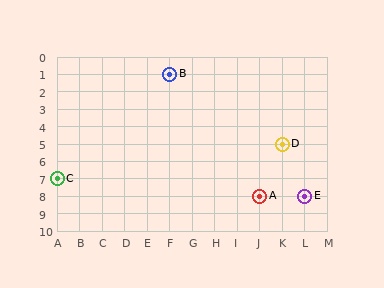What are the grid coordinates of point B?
Point B is at grid coordinates (F, 1).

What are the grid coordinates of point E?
Point E is at grid coordinates (L, 8).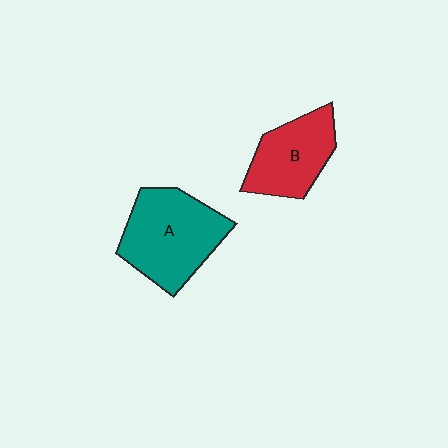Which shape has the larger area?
Shape A (teal).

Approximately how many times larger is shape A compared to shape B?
Approximately 1.4 times.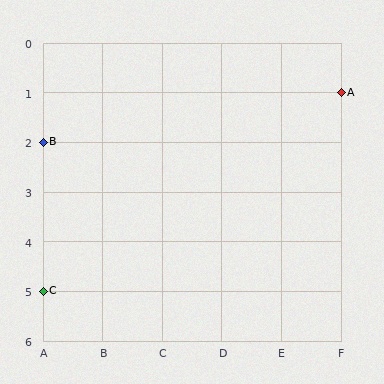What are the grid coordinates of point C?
Point C is at grid coordinates (A, 5).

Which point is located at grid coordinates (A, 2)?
Point B is at (A, 2).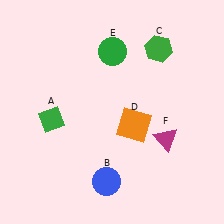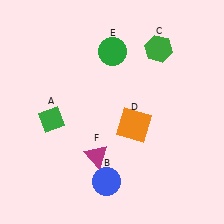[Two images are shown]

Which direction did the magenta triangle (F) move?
The magenta triangle (F) moved left.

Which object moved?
The magenta triangle (F) moved left.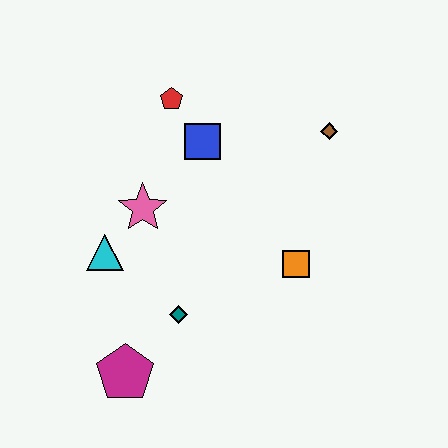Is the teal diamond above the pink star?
No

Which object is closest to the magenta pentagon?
The teal diamond is closest to the magenta pentagon.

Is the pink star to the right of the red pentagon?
No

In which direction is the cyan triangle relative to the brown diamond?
The cyan triangle is to the left of the brown diamond.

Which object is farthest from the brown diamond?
The magenta pentagon is farthest from the brown diamond.